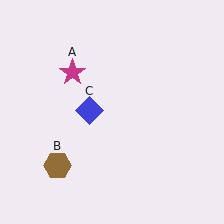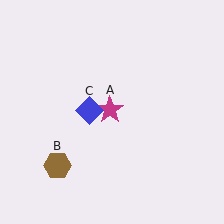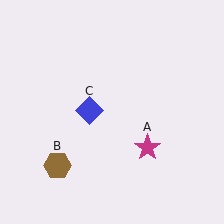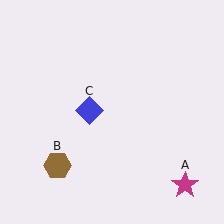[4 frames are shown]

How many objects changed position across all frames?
1 object changed position: magenta star (object A).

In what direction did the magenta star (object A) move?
The magenta star (object A) moved down and to the right.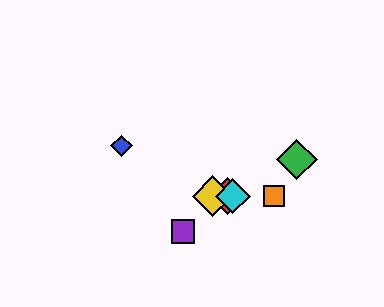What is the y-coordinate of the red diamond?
The red diamond is at y≈196.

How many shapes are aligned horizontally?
4 shapes (the red diamond, the yellow diamond, the orange square, the cyan diamond) are aligned horizontally.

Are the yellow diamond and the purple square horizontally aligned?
No, the yellow diamond is at y≈196 and the purple square is at y≈232.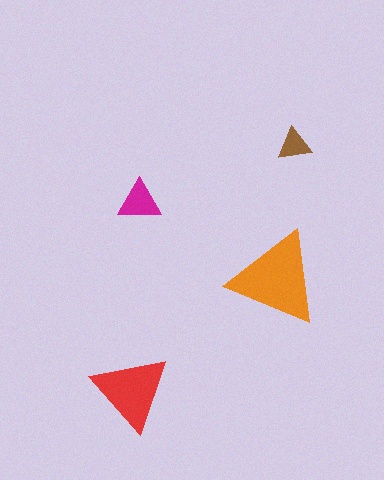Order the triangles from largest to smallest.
the orange one, the red one, the magenta one, the brown one.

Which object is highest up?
The brown triangle is topmost.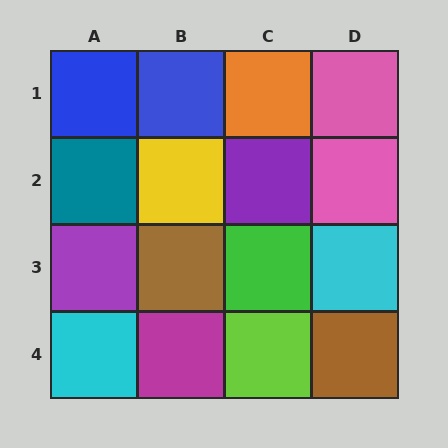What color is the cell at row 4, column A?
Cyan.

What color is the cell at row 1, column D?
Pink.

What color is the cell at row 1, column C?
Orange.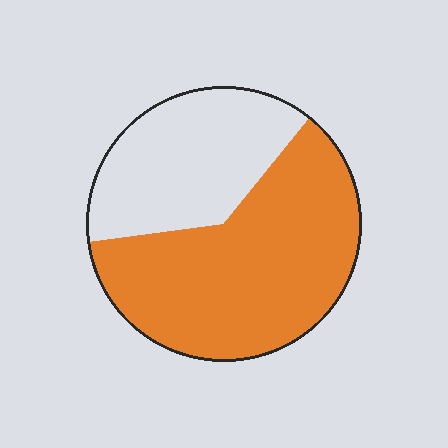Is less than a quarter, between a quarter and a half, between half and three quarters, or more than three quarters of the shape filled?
Between half and three quarters.